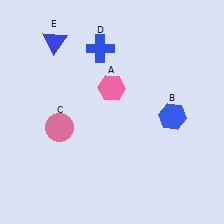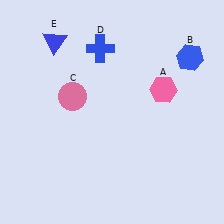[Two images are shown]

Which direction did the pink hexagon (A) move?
The pink hexagon (A) moved right.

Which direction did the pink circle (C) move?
The pink circle (C) moved up.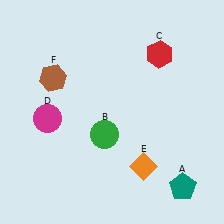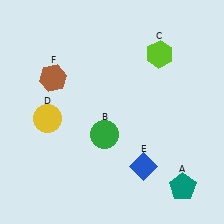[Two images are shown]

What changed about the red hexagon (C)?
In Image 1, C is red. In Image 2, it changed to lime.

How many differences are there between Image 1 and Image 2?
There are 3 differences between the two images.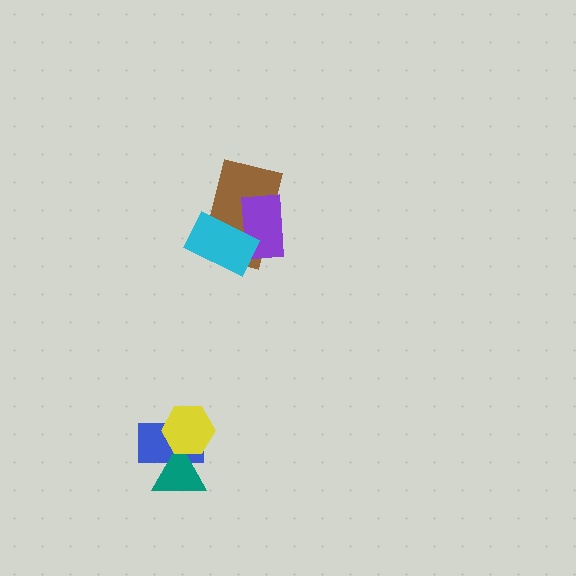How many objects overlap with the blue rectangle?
2 objects overlap with the blue rectangle.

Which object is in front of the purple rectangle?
The cyan rectangle is in front of the purple rectangle.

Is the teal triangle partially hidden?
Yes, it is partially covered by another shape.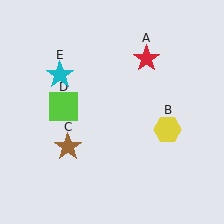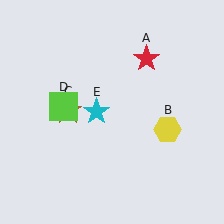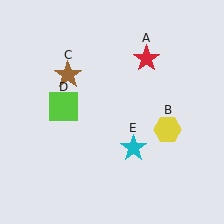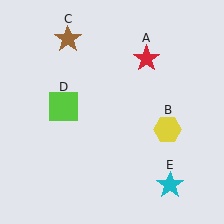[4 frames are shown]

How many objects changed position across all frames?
2 objects changed position: brown star (object C), cyan star (object E).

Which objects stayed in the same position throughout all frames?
Red star (object A) and yellow hexagon (object B) and lime square (object D) remained stationary.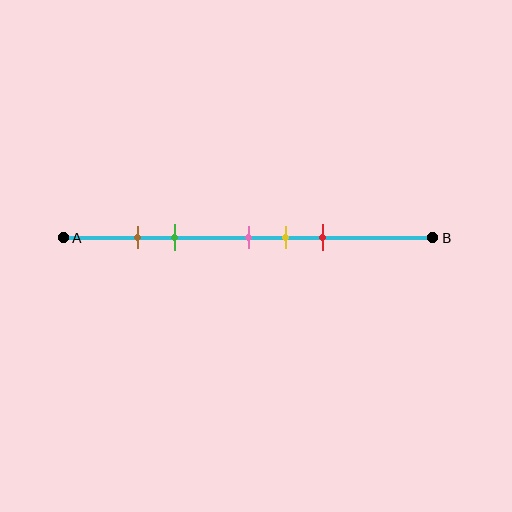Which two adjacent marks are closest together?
The brown and green marks are the closest adjacent pair.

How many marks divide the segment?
There are 5 marks dividing the segment.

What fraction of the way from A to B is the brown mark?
The brown mark is approximately 20% (0.2) of the way from A to B.